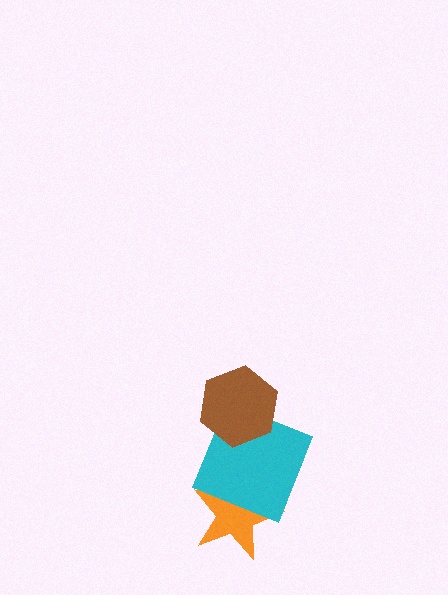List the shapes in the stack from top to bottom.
From top to bottom: the brown hexagon, the cyan square, the orange star.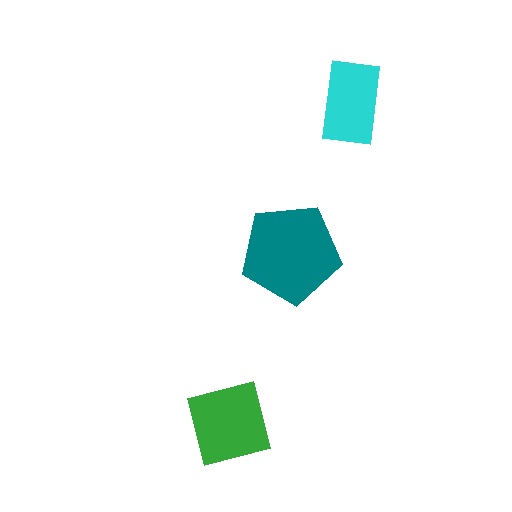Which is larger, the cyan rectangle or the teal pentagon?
The teal pentagon.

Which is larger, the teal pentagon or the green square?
The teal pentagon.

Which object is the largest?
The teal pentagon.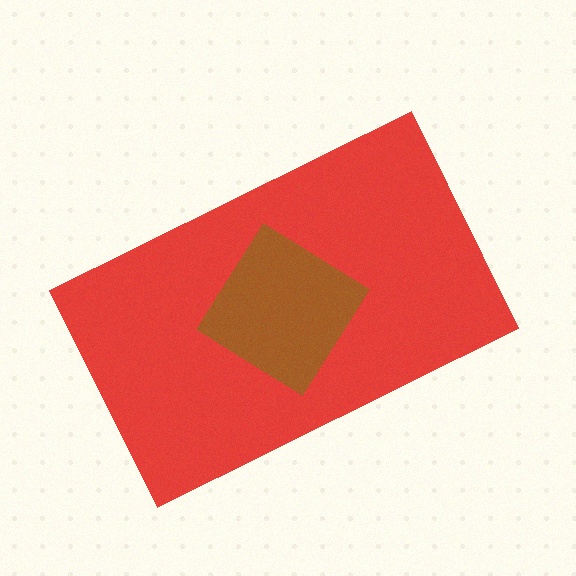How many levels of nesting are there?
2.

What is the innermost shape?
The brown diamond.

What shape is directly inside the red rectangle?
The brown diamond.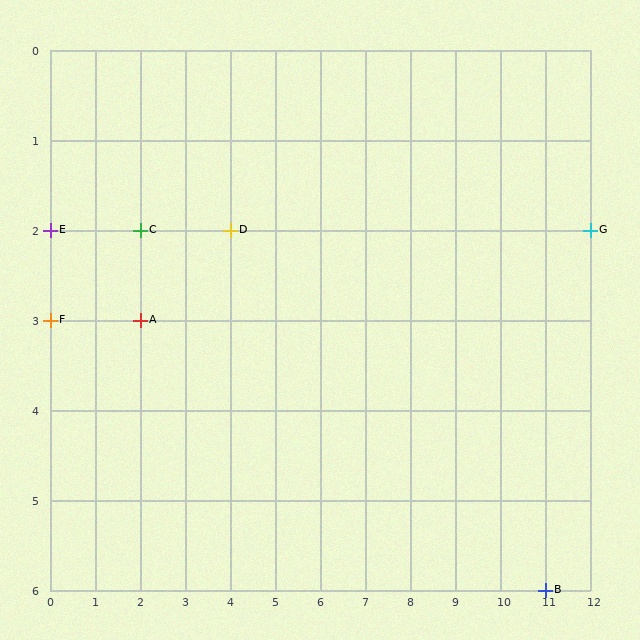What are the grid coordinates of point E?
Point E is at grid coordinates (0, 2).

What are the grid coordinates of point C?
Point C is at grid coordinates (2, 2).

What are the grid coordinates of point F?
Point F is at grid coordinates (0, 3).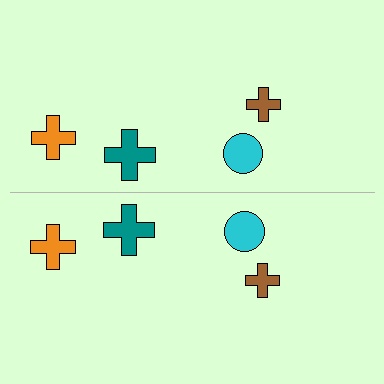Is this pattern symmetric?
Yes, this pattern has bilateral (reflection) symmetry.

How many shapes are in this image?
There are 8 shapes in this image.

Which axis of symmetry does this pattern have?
The pattern has a horizontal axis of symmetry running through the center of the image.